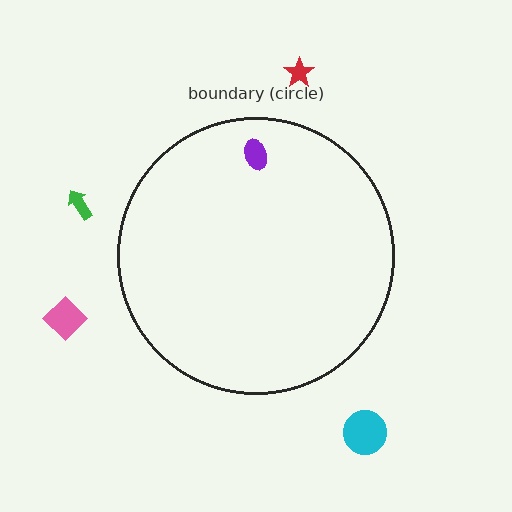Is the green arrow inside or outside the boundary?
Outside.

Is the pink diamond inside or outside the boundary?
Outside.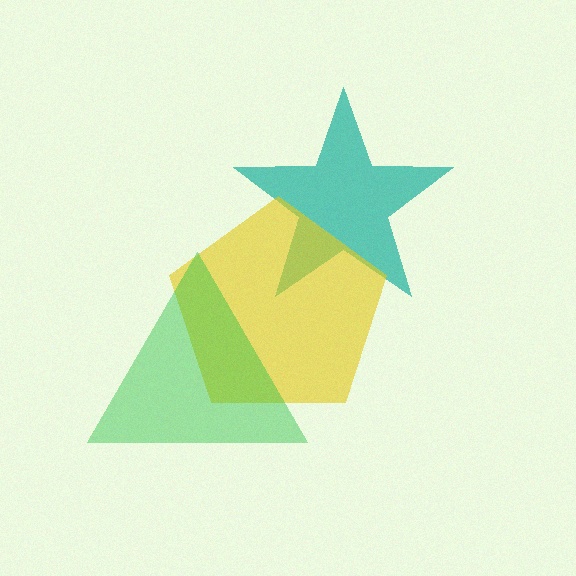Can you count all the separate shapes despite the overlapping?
Yes, there are 3 separate shapes.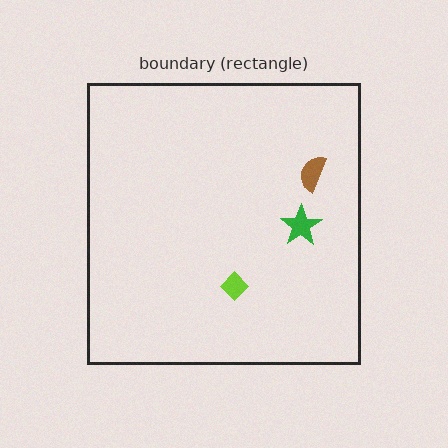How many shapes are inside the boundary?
3 inside, 0 outside.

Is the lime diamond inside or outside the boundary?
Inside.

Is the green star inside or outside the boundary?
Inside.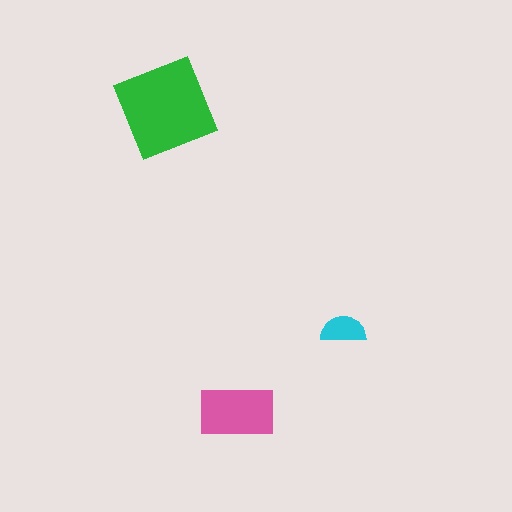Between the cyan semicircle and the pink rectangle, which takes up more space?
The pink rectangle.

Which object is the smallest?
The cyan semicircle.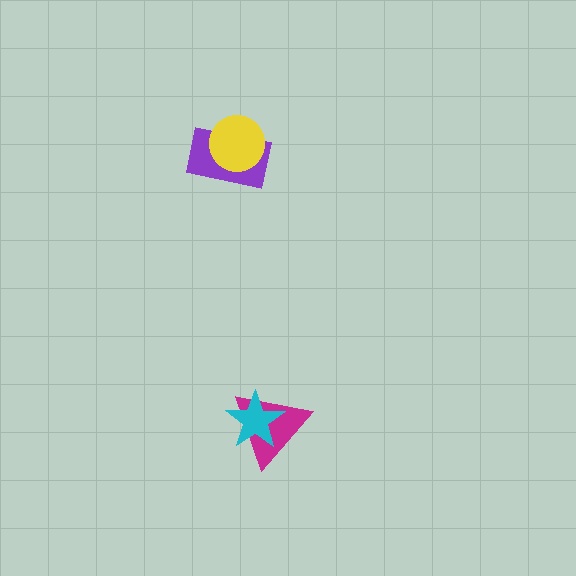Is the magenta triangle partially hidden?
Yes, it is partially covered by another shape.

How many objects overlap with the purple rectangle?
1 object overlaps with the purple rectangle.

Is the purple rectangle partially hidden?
Yes, it is partially covered by another shape.